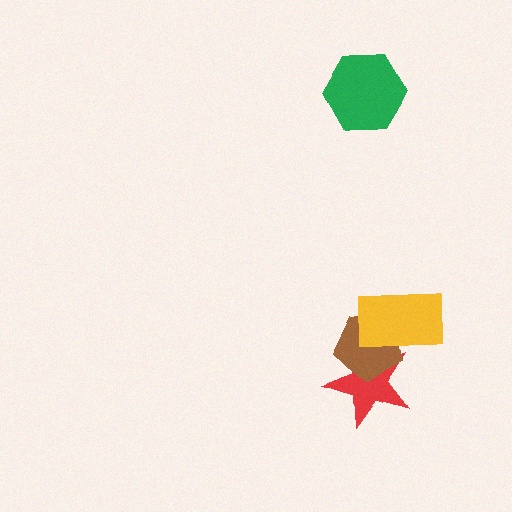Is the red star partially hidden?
Yes, it is partially covered by another shape.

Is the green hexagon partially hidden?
No, no other shape covers it.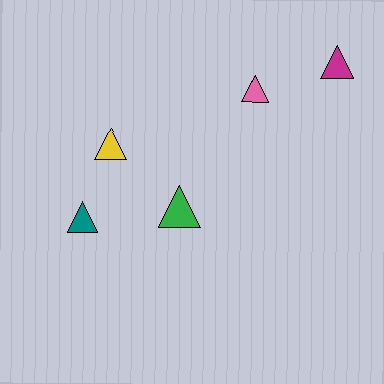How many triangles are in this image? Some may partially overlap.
There are 5 triangles.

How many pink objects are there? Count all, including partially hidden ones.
There is 1 pink object.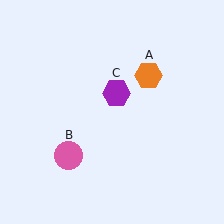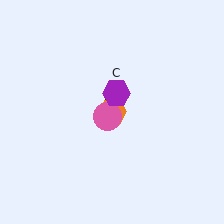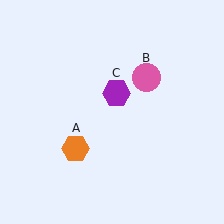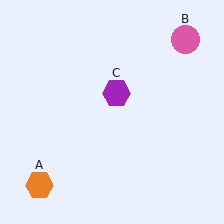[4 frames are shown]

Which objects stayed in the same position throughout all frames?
Purple hexagon (object C) remained stationary.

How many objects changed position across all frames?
2 objects changed position: orange hexagon (object A), pink circle (object B).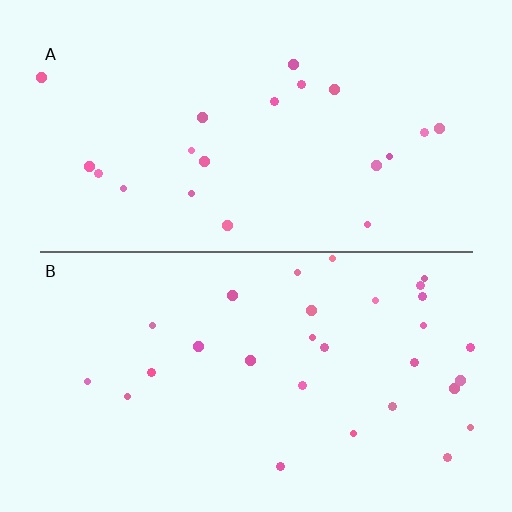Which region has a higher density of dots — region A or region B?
B (the bottom).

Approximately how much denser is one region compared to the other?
Approximately 1.4× — region B over region A.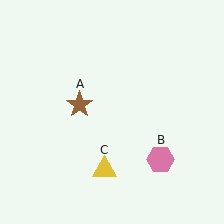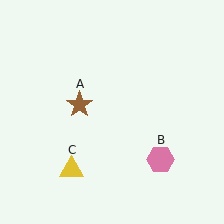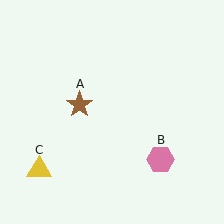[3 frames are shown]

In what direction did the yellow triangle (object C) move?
The yellow triangle (object C) moved left.